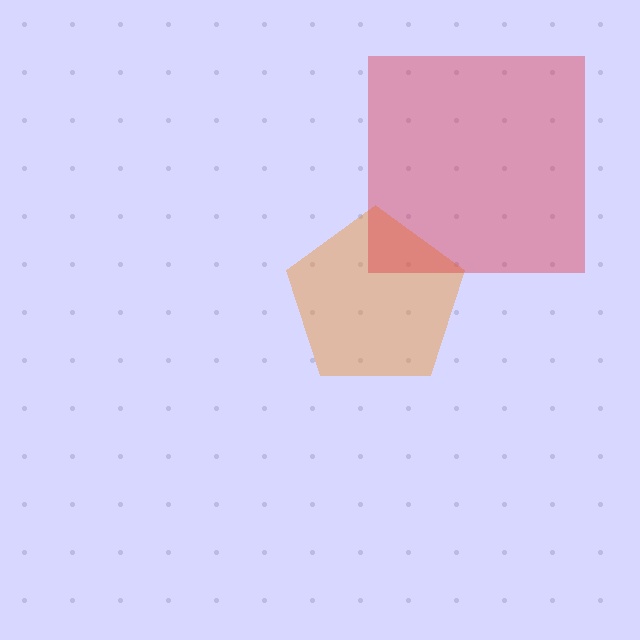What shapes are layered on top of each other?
The layered shapes are: an orange pentagon, a red square.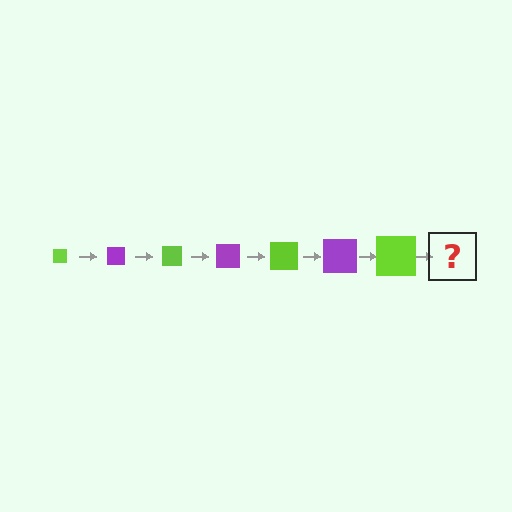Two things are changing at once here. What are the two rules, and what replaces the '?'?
The two rules are that the square grows larger each step and the color cycles through lime and purple. The '?' should be a purple square, larger than the previous one.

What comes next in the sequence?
The next element should be a purple square, larger than the previous one.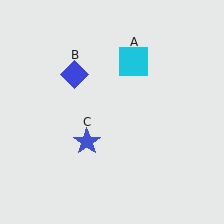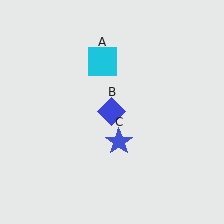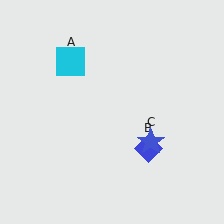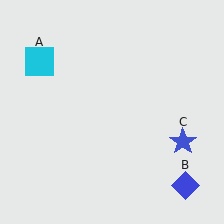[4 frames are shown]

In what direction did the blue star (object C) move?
The blue star (object C) moved right.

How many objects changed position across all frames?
3 objects changed position: cyan square (object A), blue diamond (object B), blue star (object C).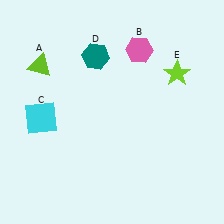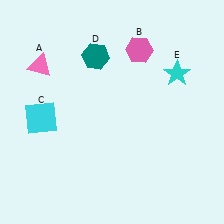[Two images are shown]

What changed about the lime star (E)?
In Image 1, E is lime. In Image 2, it changed to cyan.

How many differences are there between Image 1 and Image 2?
There are 2 differences between the two images.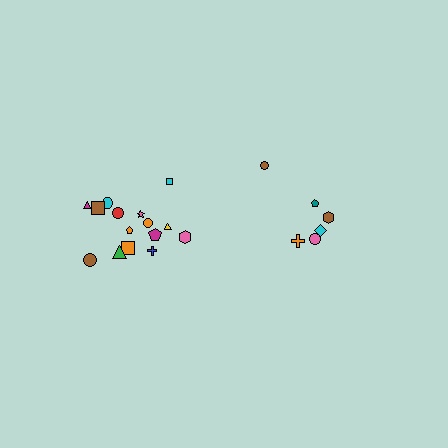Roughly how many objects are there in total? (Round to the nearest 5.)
Roughly 20 objects in total.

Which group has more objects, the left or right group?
The left group.